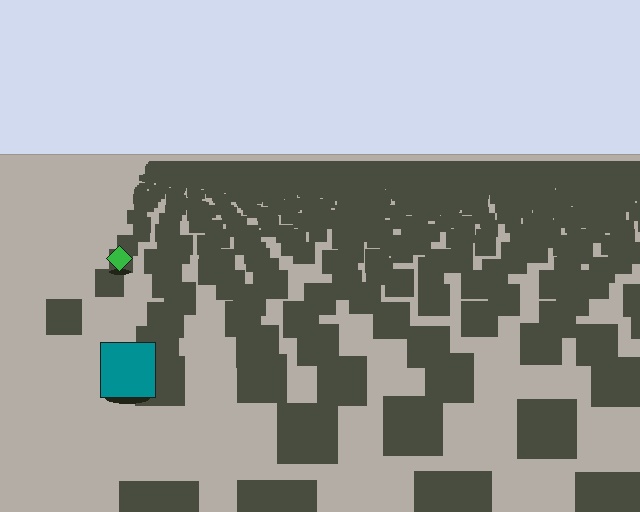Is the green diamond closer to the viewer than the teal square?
No. The teal square is closer — you can tell from the texture gradient: the ground texture is coarser near it.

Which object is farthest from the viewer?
The green diamond is farthest from the viewer. It appears smaller and the ground texture around it is denser.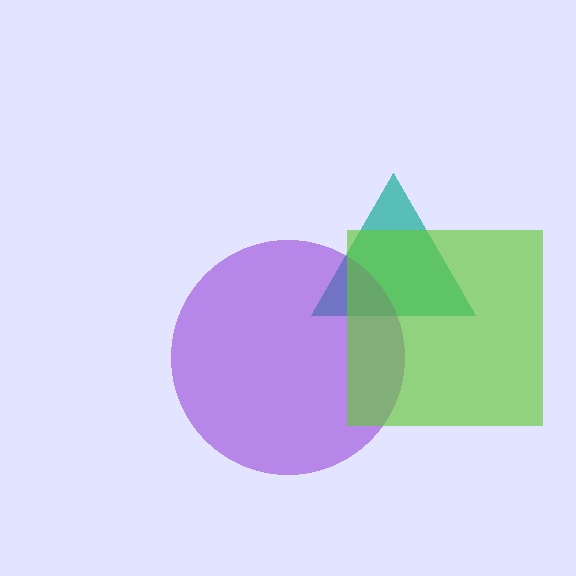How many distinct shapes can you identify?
There are 3 distinct shapes: a teal triangle, a purple circle, a lime square.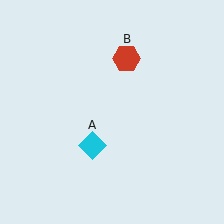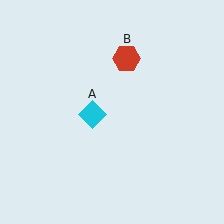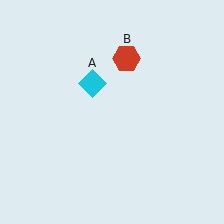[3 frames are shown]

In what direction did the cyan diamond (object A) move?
The cyan diamond (object A) moved up.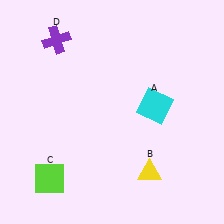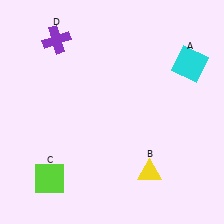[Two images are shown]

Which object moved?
The cyan square (A) moved up.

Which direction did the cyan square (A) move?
The cyan square (A) moved up.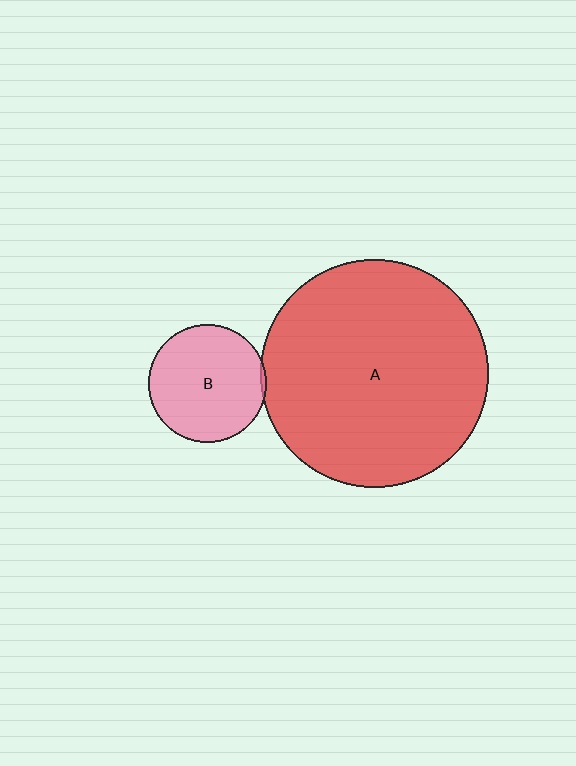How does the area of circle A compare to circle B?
Approximately 3.7 times.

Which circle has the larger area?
Circle A (red).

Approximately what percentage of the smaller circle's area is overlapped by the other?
Approximately 5%.